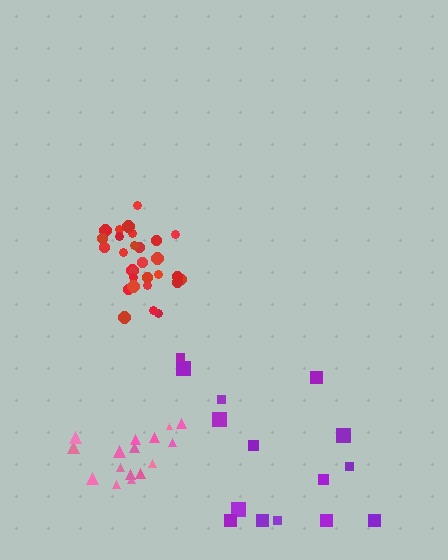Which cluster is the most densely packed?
Red.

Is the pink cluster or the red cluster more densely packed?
Red.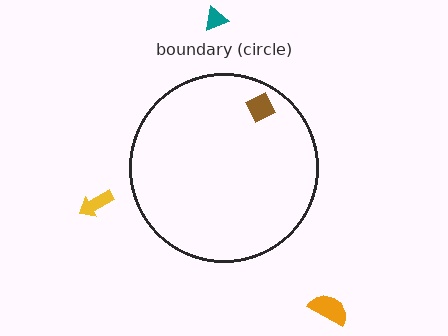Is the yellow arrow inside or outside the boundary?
Outside.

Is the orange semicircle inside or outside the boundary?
Outside.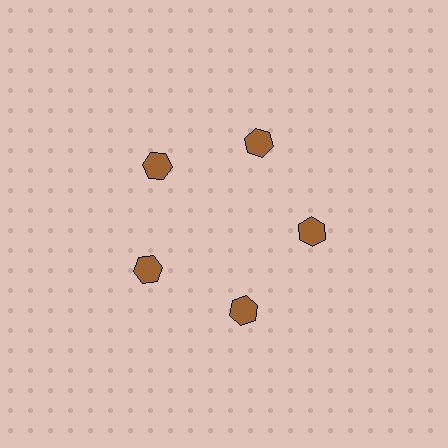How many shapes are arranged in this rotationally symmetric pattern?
There are 5 shapes, arranged in 5 groups of 1.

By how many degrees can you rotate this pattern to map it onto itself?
The pattern maps onto itself every 72 degrees of rotation.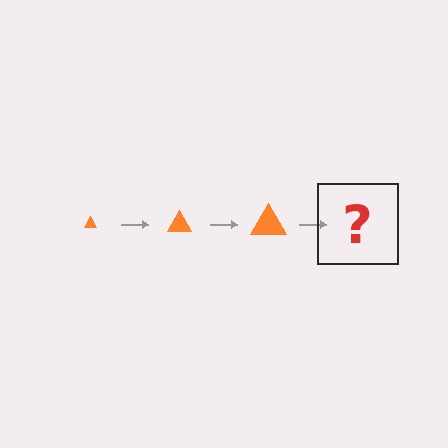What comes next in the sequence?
The next element should be an orange triangle, larger than the previous one.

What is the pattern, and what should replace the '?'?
The pattern is that the triangle gets progressively larger each step. The '?' should be an orange triangle, larger than the previous one.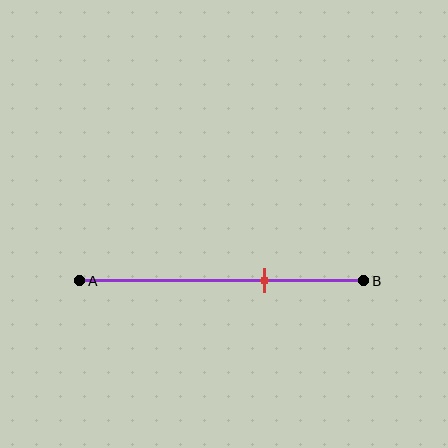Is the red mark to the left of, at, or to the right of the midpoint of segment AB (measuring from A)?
The red mark is to the right of the midpoint of segment AB.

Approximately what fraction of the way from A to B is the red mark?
The red mark is approximately 65% of the way from A to B.